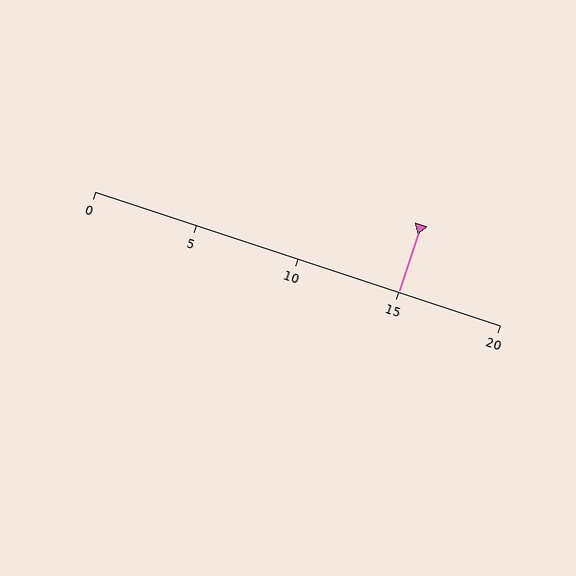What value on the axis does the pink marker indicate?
The marker indicates approximately 15.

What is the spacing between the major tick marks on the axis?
The major ticks are spaced 5 apart.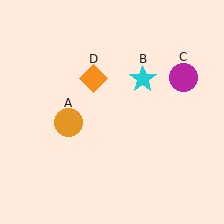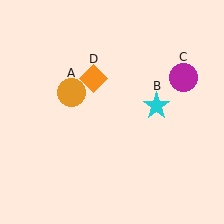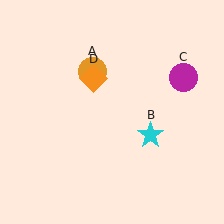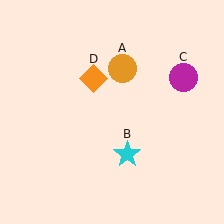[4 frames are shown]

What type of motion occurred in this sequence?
The orange circle (object A), cyan star (object B) rotated clockwise around the center of the scene.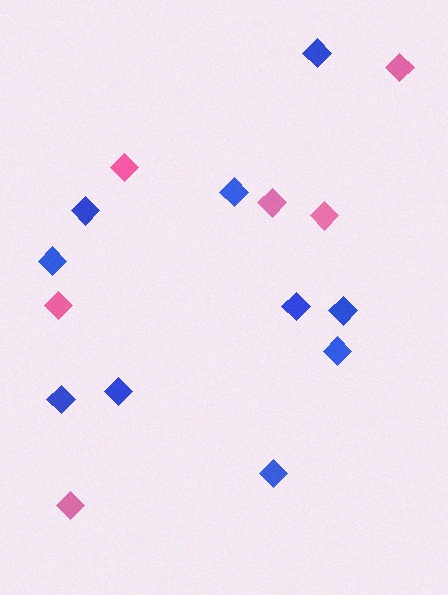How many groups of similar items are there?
There are 2 groups: one group of pink diamonds (6) and one group of blue diamonds (10).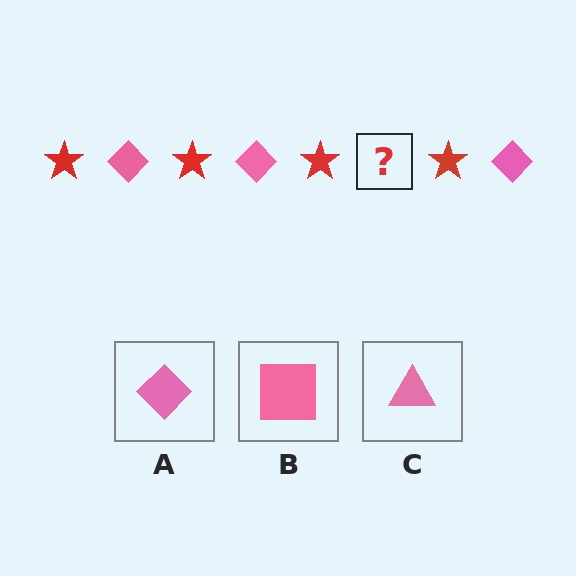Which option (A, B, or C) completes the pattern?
A.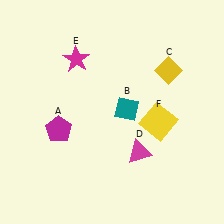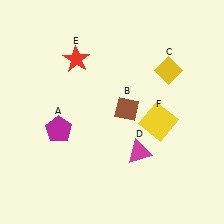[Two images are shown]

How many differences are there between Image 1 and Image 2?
There are 2 differences between the two images.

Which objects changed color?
B changed from teal to brown. E changed from magenta to red.